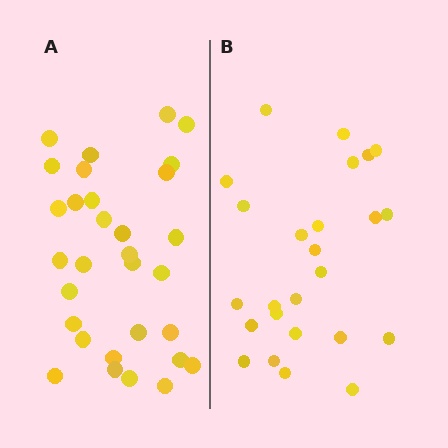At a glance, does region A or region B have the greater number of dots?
Region A (the left region) has more dots.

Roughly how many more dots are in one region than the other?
Region A has about 6 more dots than region B.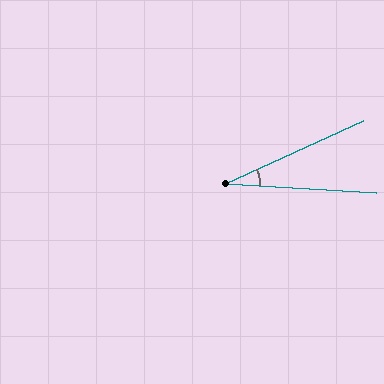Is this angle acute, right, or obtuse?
It is acute.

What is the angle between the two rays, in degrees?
Approximately 28 degrees.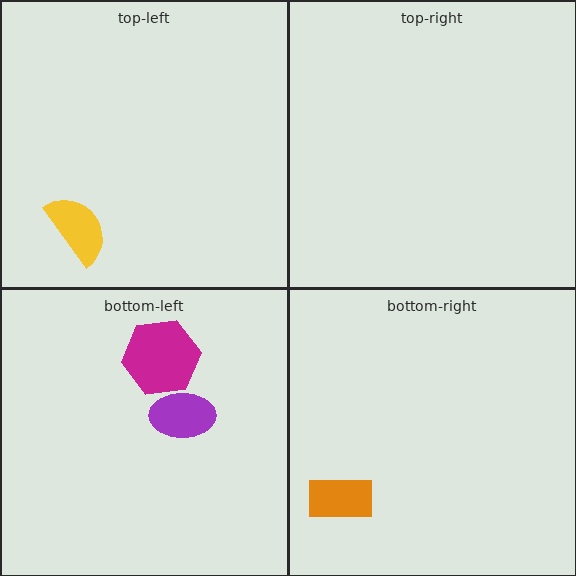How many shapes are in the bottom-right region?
1.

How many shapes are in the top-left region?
1.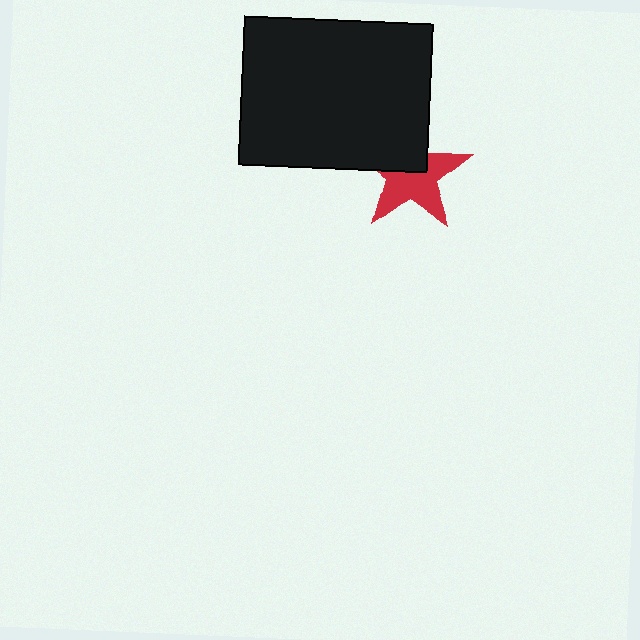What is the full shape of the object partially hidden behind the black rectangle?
The partially hidden object is a red star.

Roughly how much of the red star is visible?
About half of it is visible (roughly 59%).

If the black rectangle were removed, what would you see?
You would see the complete red star.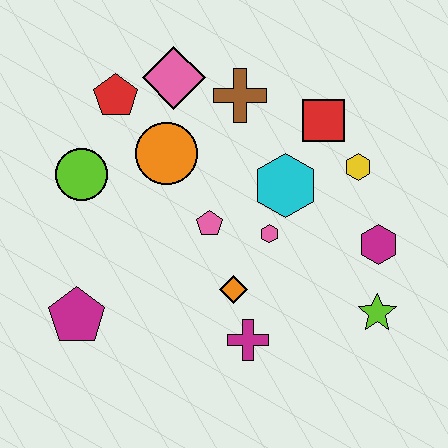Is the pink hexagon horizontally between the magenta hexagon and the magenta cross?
Yes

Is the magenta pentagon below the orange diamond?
Yes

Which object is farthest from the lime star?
The red pentagon is farthest from the lime star.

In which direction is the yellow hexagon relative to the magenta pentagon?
The yellow hexagon is to the right of the magenta pentagon.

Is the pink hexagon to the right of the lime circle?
Yes